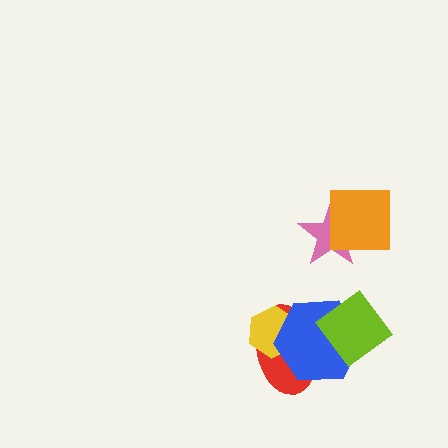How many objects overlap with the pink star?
1 object overlaps with the pink star.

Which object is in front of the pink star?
The orange square is in front of the pink star.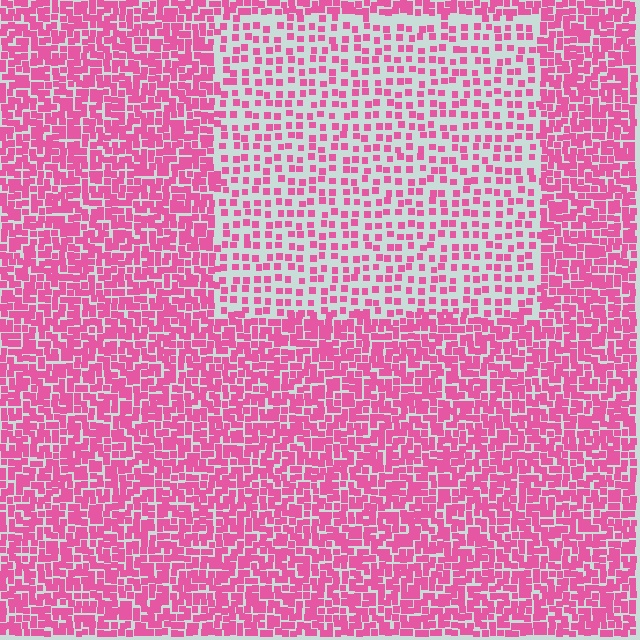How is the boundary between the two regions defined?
The boundary is defined by a change in element density (approximately 2.2x ratio). All elements are the same color, size, and shape.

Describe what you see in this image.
The image contains small pink elements arranged at two different densities. A rectangle-shaped region is visible where the elements are less densely packed than the surrounding area.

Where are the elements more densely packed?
The elements are more densely packed outside the rectangle boundary.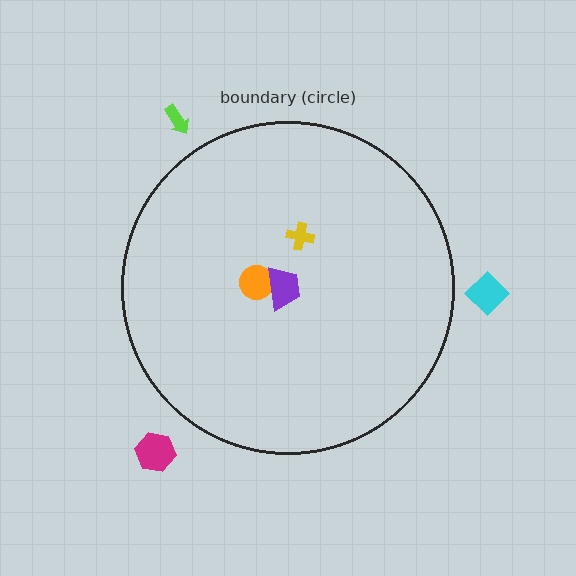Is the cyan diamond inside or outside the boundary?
Outside.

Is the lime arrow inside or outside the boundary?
Outside.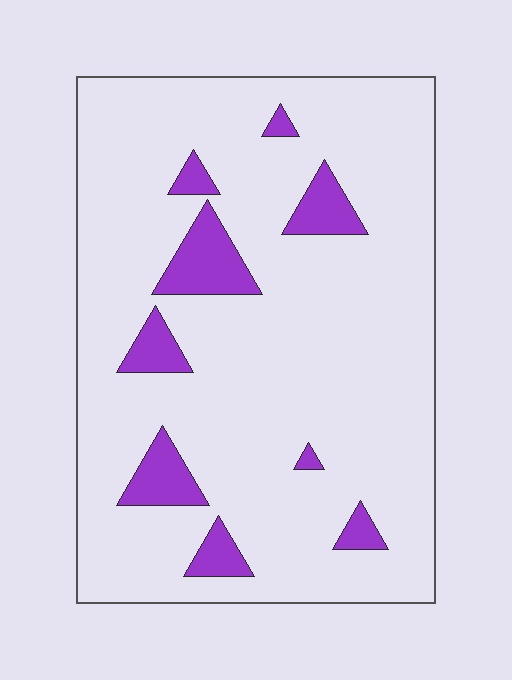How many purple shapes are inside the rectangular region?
9.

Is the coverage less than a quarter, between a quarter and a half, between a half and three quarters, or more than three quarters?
Less than a quarter.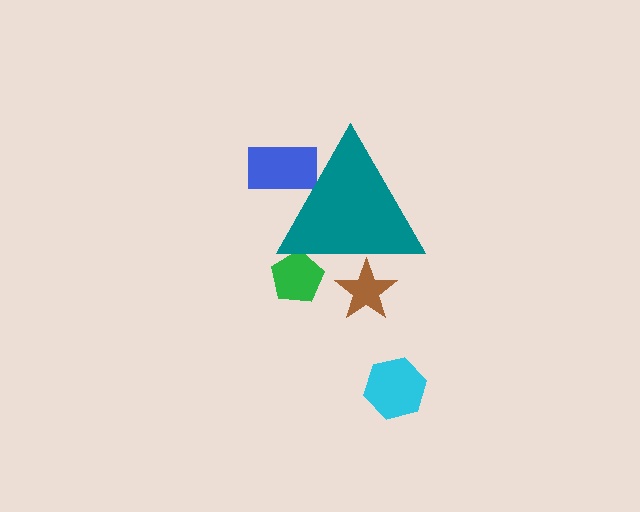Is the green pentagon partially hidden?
Yes, the green pentagon is partially hidden behind the teal triangle.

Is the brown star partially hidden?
Yes, the brown star is partially hidden behind the teal triangle.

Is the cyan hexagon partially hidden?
No, the cyan hexagon is fully visible.